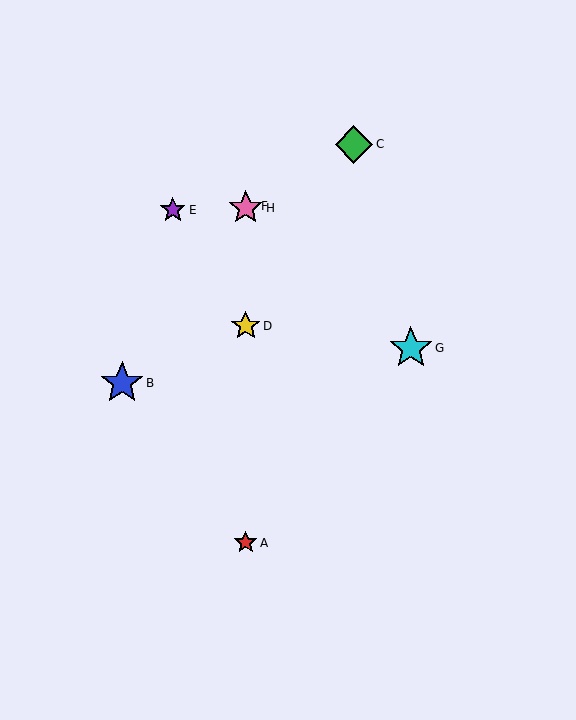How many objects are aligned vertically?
4 objects (A, D, F, H) are aligned vertically.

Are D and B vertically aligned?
No, D is at x≈246 and B is at x≈122.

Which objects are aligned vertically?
Objects A, D, F, H are aligned vertically.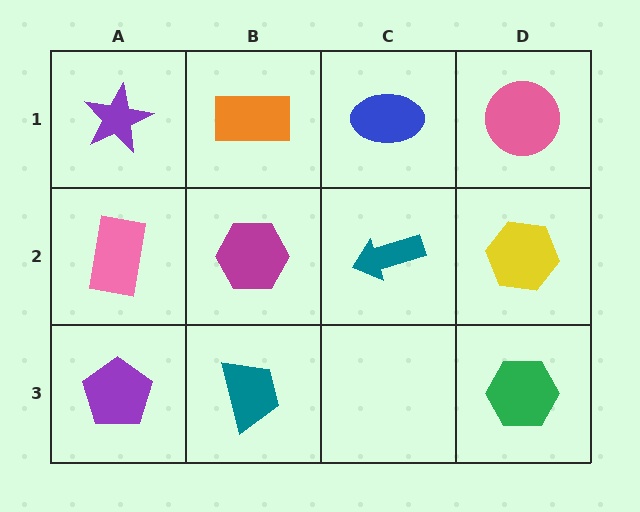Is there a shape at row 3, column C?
No, that cell is empty.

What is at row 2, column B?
A magenta hexagon.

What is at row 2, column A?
A pink rectangle.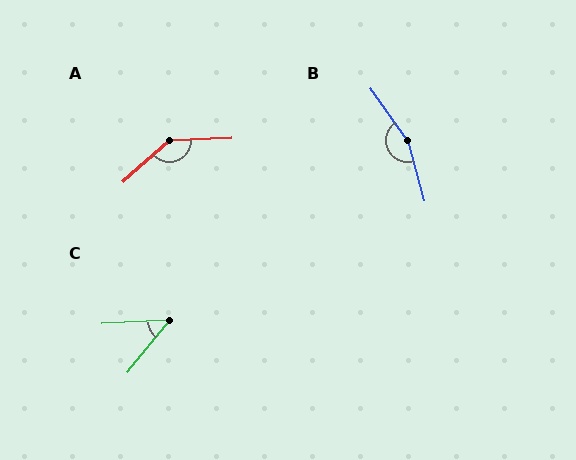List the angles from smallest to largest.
C (48°), A (140°), B (160°).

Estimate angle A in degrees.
Approximately 140 degrees.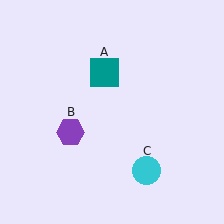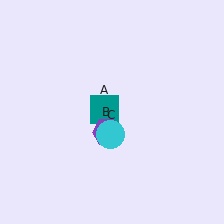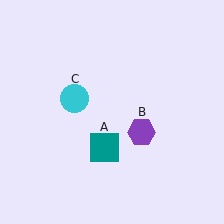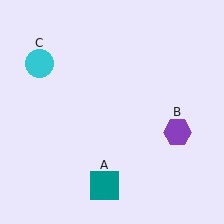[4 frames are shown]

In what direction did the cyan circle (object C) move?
The cyan circle (object C) moved up and to the left.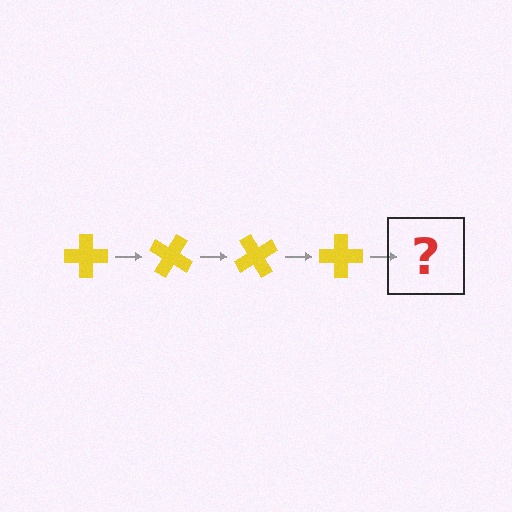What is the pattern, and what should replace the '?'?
The pattern is that the cross rotates 30 degrees each step. The '?' should be a yellow cross rotated 120 degrees.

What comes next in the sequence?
The next element should be a yellow cross rotated 120 degrees.